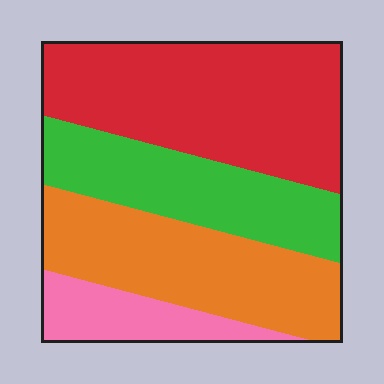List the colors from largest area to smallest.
From largest to smallest: red, orange, green, pink.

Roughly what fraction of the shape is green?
Green covers 23% of the shape.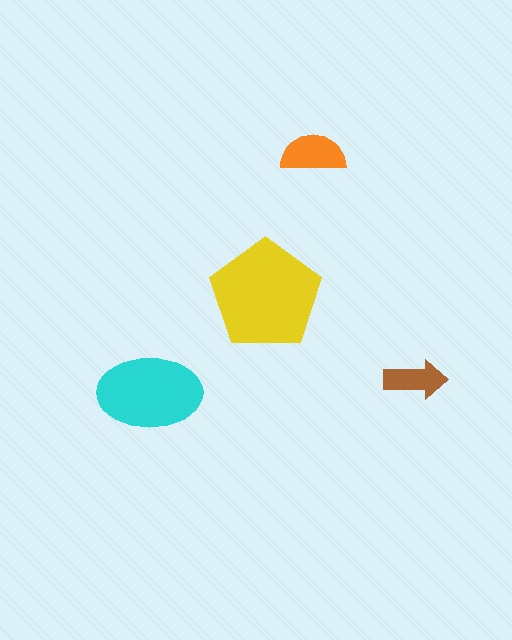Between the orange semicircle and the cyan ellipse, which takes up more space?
The cyan ellipse.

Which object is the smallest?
The brown arrow.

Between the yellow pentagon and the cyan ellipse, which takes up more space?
The yellow pentagon.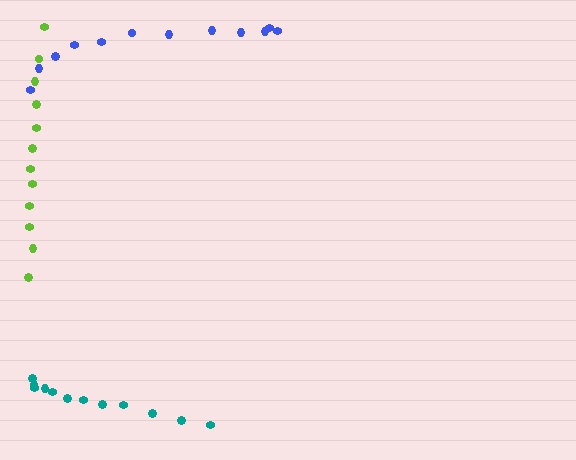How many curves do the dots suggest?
There are 3 distinct paths.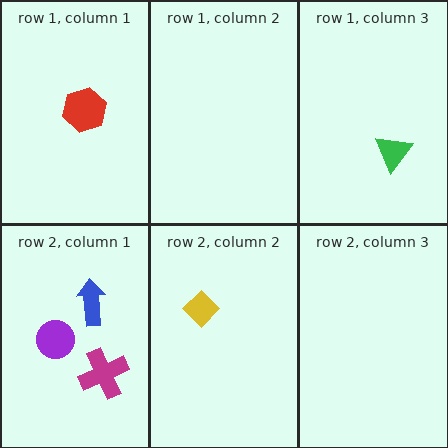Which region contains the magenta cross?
The row 2, column 1 region.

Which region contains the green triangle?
The row 1, column 3 region.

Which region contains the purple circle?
The row 2, column 1 region.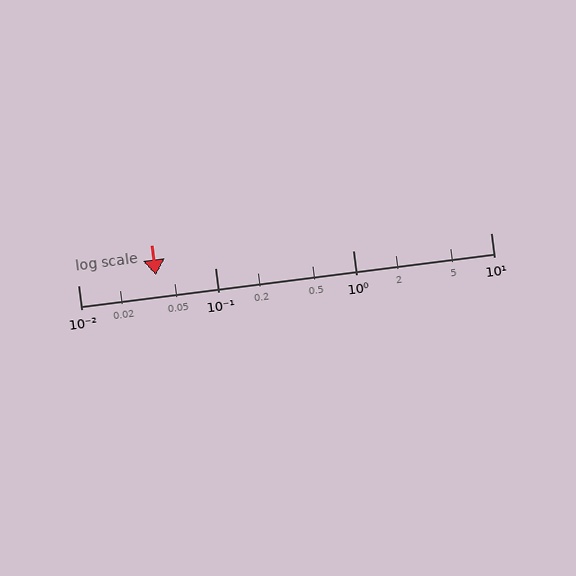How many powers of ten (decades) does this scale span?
The scale spans 3 decades, from 0.01 to 10.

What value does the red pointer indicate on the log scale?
The pointer indicates approximately 0.037.